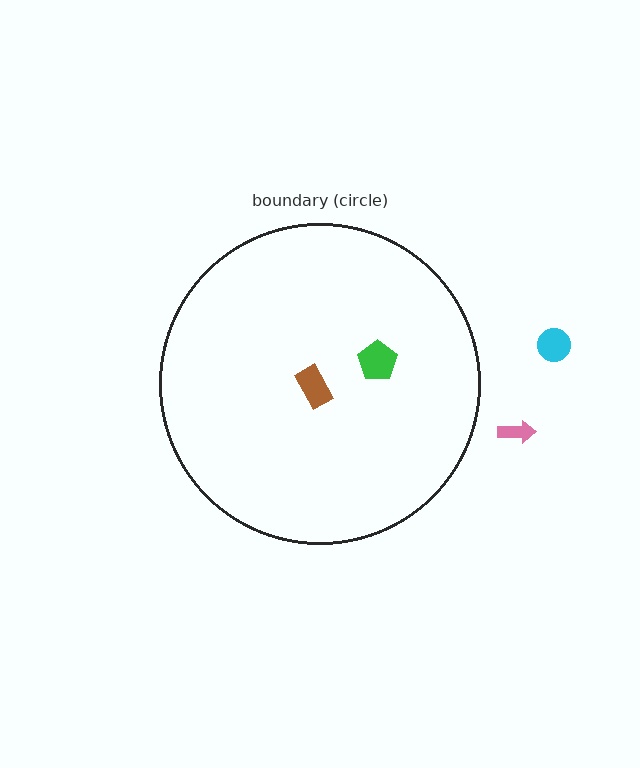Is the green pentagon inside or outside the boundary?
Inside.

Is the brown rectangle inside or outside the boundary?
Inside.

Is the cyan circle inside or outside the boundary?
Outside.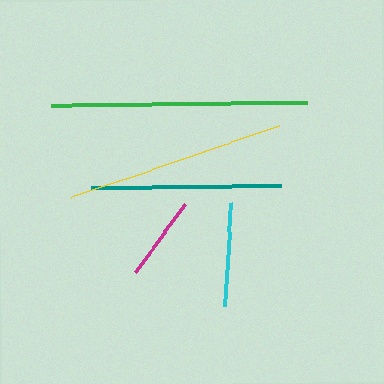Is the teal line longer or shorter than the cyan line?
The teal line is longer than the cyan line.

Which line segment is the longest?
The green line is the longest at approximately 256 pixels.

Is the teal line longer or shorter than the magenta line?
The teal line is longer than the magenta line.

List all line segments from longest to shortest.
From longest to shortest: green, yellow, teal, cyan, magenta.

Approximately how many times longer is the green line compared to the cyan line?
The green line is approximately 2.5 times the length of the cyan line.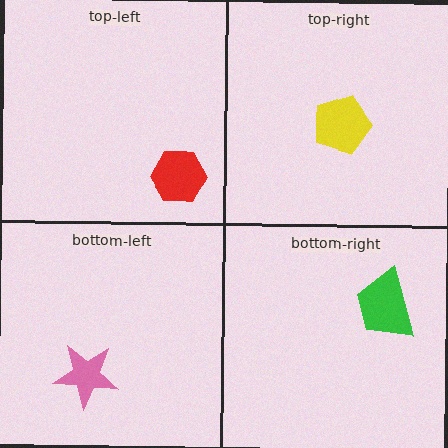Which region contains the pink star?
The bottom-left region.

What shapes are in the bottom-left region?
The pink star.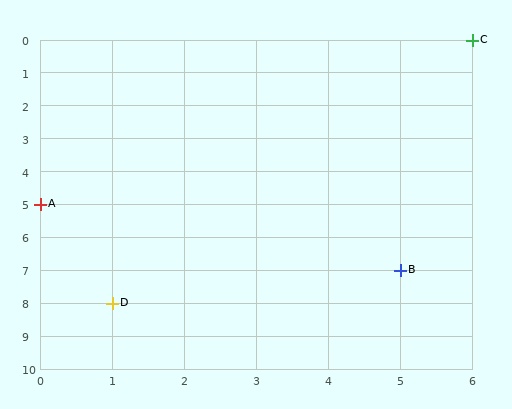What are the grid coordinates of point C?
Point C is at grid coordinates (6, 0).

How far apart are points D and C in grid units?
Points D and C are 5 columns and 8 rows apart (about 9.4 grid units diagonally).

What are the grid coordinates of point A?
Point A is at grid coordinates (0, 5).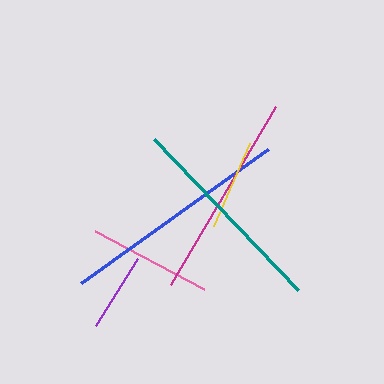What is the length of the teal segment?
The teal segment is approximately 209 pixels long.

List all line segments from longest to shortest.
From longest to shortest: blue, teal, magenta, pink, yellow, purple.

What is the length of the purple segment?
The purple segment is approximately 79 pixels long.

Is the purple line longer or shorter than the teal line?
The teal line is longer than the purple line.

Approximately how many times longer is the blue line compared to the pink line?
The blue line is approximately 1.9 times the length of the pink line.